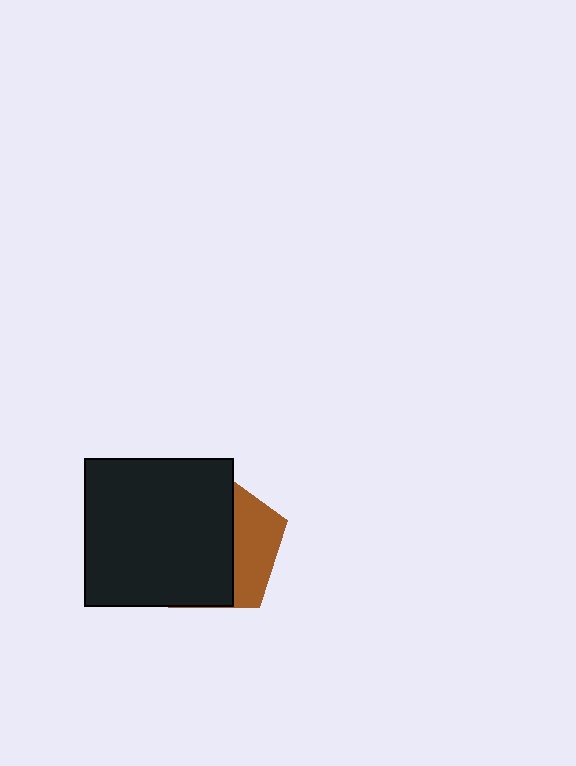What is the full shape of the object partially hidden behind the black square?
The partially hidden object is a brown pentagon.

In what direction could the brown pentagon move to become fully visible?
The brown pentagon could move right. That would shift it out from behind the black square entirely.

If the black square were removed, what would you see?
You would see the complete brown pentagon.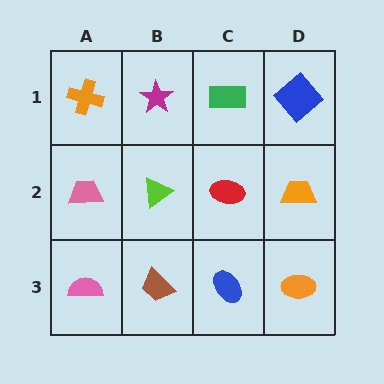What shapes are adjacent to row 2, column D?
A blue diamond (row 1, column D), an orange ellipse (row 3, column D), a red ellipse (row 2, column C).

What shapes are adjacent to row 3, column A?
A pink trapezoid (row 2, column A), a brown trapezoid (row 3, column B).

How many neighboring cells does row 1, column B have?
3.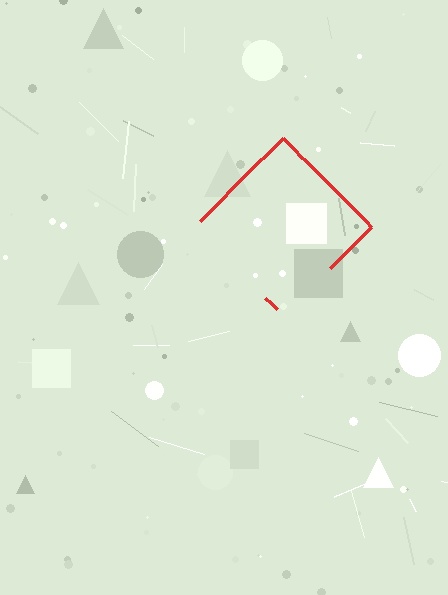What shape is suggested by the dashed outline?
The dashed outline suggests a diamond.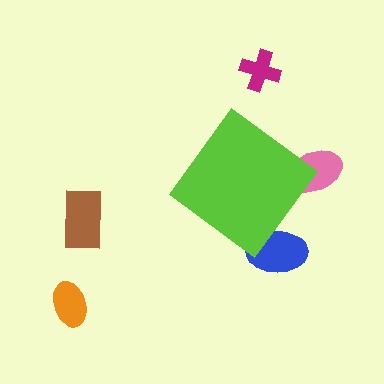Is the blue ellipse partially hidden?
Yes, the blue ellipse is partially hidden behind the lime diamond.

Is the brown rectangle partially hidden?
No, the brown rectangle is fully visible.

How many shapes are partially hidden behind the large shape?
2 shapes are partially hidden.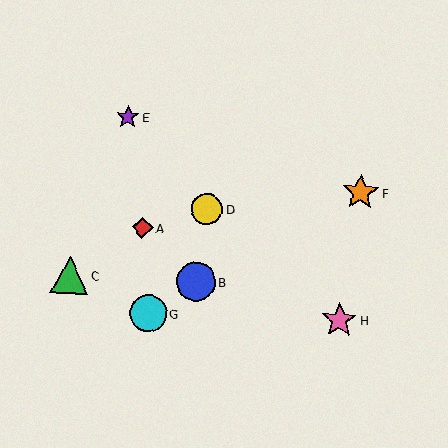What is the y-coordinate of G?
Object G is at y≈313.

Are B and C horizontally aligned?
Yes, both are at y≈282.